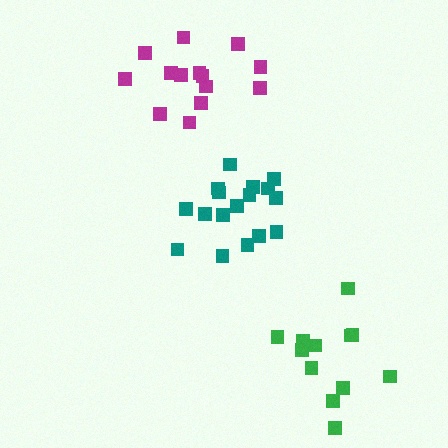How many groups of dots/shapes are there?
There are 3 groups.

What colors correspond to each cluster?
The clusters are colored: teal, magenta, green.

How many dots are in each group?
Group 1: 17 dots, Group 2: 15 dots, Group 3: 12 dots (44 total).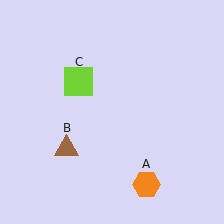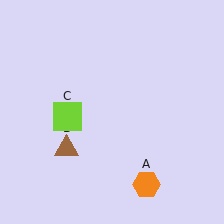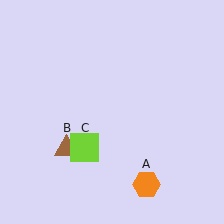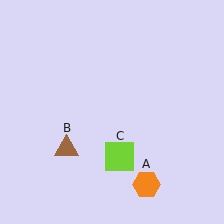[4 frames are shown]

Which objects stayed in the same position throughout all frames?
Orange hexagon (object A) and brown triangle (object B) remained stationary.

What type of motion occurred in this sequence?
The lime square (object C) rotated counterclockwise around the center of the scene.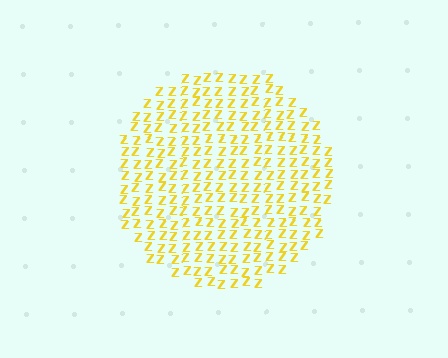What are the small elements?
The small elements are letter Z's.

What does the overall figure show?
The overall figure shows a circle.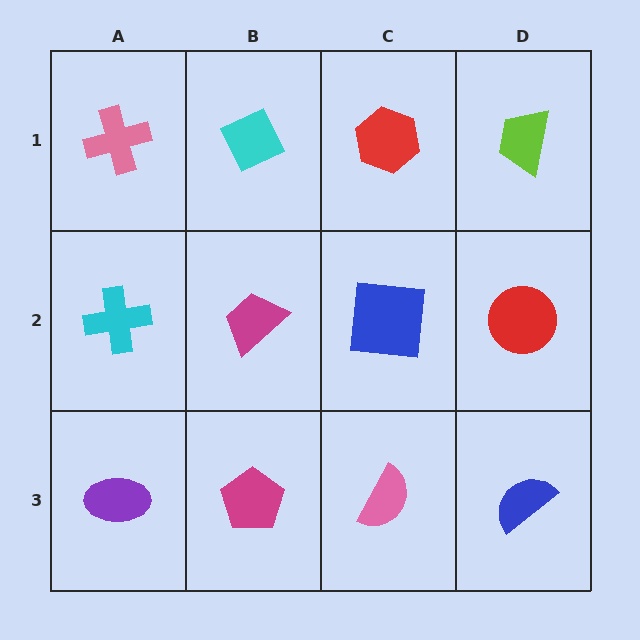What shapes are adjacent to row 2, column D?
A lime trapezoid (row 1, column D), a blue semicircle (row 3, column D), a blue square (row 2, column C).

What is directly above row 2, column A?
A pink cross.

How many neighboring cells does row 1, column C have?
3.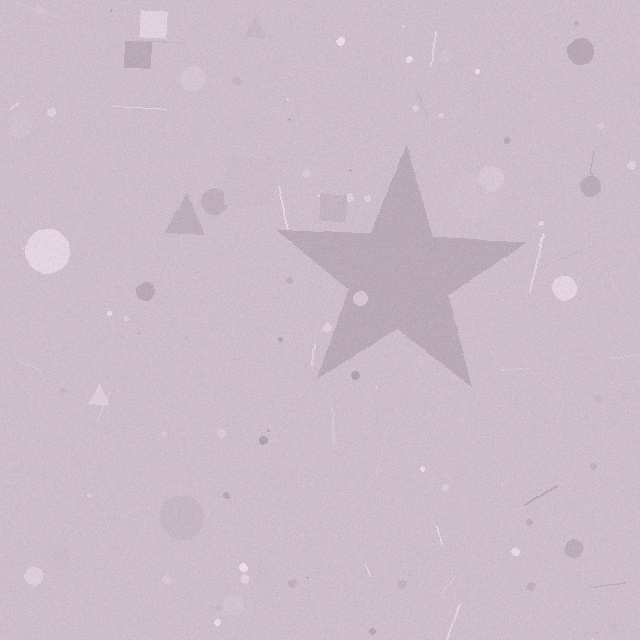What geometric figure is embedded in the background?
A star is embedded in the background.